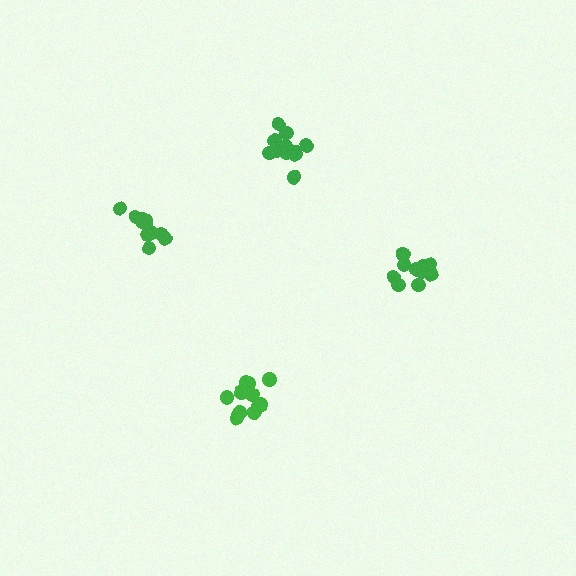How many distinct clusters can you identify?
There are 4 distinct clusters.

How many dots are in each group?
Group 1: 11 dots, Group 2: 12 dots, Group 3: 10 dots, Group 4: 11 dots (44 total).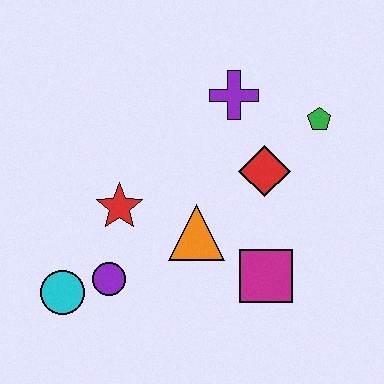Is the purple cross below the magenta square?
No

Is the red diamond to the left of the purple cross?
No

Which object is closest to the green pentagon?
The red diamond is closest to the green pentagon.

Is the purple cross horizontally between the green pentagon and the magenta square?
No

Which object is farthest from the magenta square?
The cyan circle is farthest from the magenta square.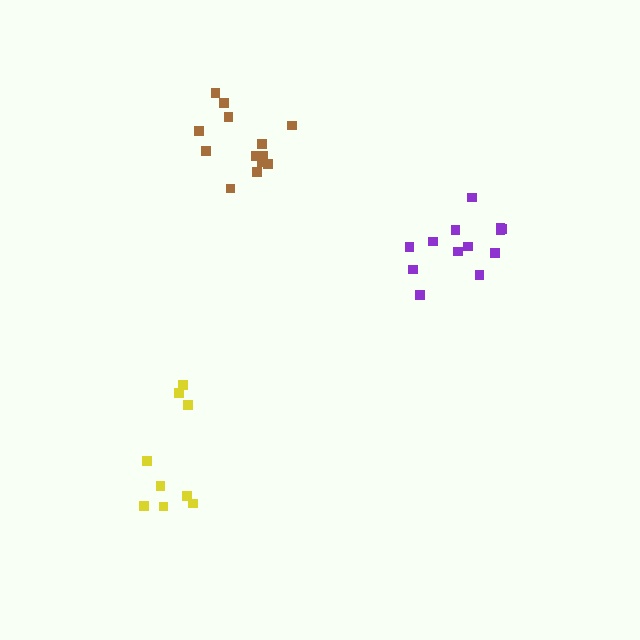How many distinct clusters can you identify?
There are 3 distinct clusters.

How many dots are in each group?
Group 1: 13 dots, Group 2: 9 dots, Group 3: 13 dots (35 total).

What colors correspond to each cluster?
The clusters are colored: brown, yellow, purple.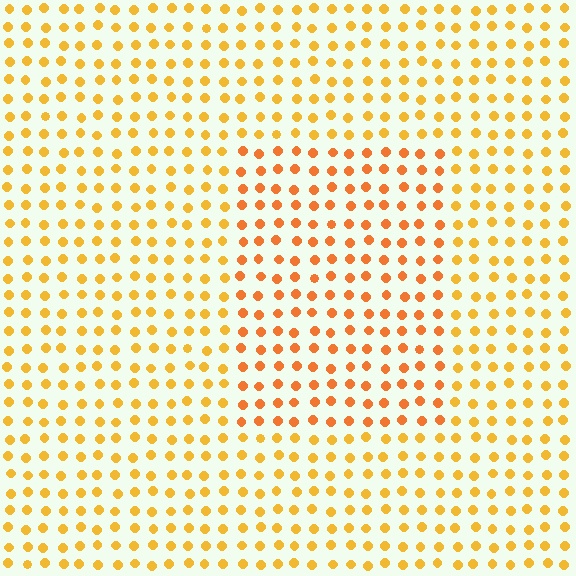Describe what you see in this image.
The image is filled with small yellow elements in a uniform arrangement. A rectangle-shaped region is visible where the elements are tinted to a slightly different hue, forming a subtle color boundary.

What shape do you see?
I see a rectangle.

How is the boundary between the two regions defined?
The boundary is defined purely by a slight shift in hue (about 21 degrees). Spacing, size, and orientation are identical on both sides.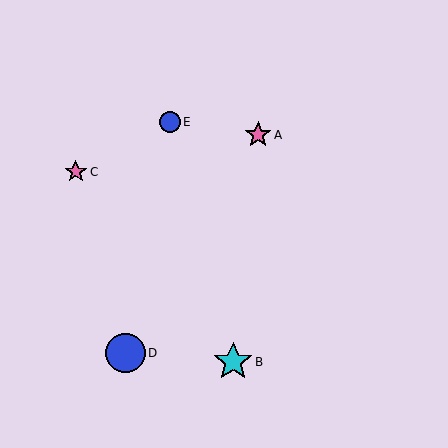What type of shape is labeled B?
Shape B is a cyan star.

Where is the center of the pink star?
The center of the pink star is at (258, 135).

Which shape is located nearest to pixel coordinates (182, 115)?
The blue circle (labeled E) at (170, 122) is nearest to that location.